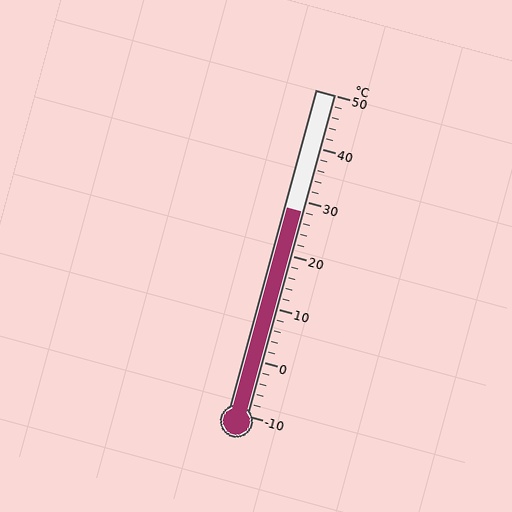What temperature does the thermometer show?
The thermometer shows approximately 28°C.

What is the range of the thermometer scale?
The thermometer scale ranges from -10°C to 50°C.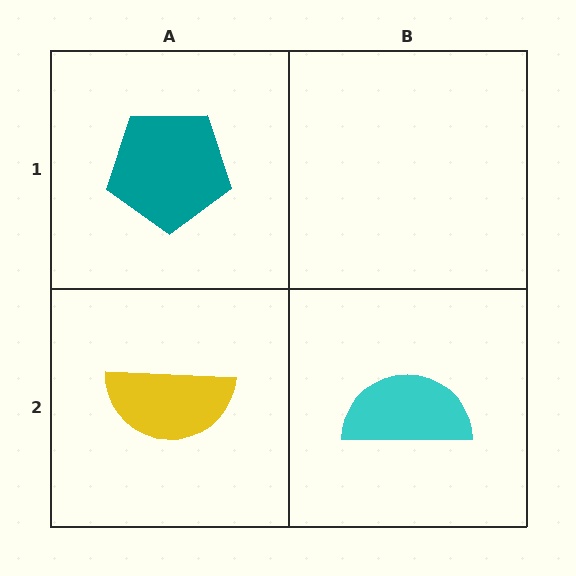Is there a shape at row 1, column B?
No, that cell is empty.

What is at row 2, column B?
A cyan semicircle.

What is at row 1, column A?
A teal pentagon.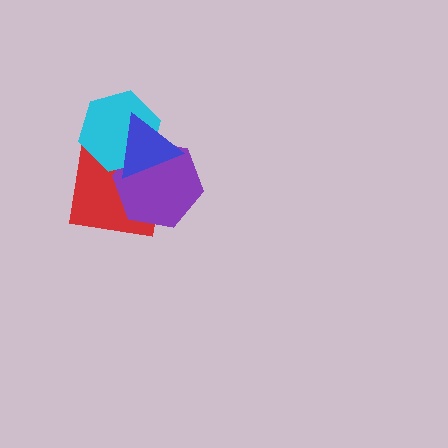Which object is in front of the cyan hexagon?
The blue triangle is in front of the cyan hexagon.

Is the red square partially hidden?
Yes, it is partially covered by another shape.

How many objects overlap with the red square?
3 objects overlap with the red square.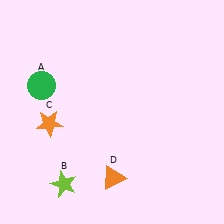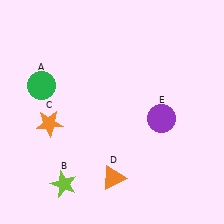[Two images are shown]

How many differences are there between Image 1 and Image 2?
There is 1 difference between the two images.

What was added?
A purple circle (E) was added in Image 2.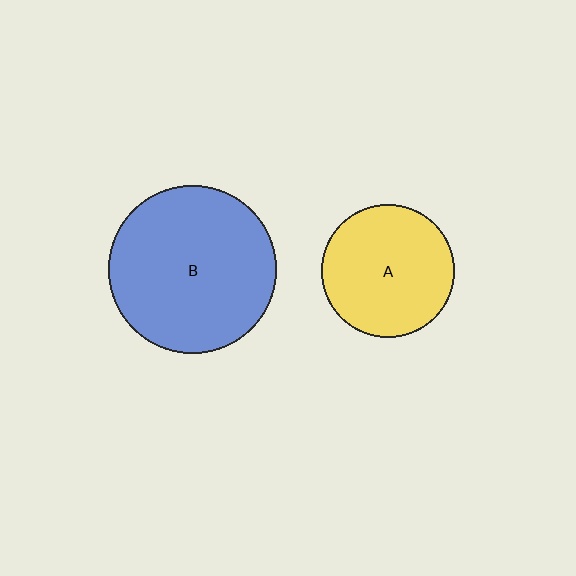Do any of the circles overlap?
No, none of the circles overlap.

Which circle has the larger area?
Circle B (blue).